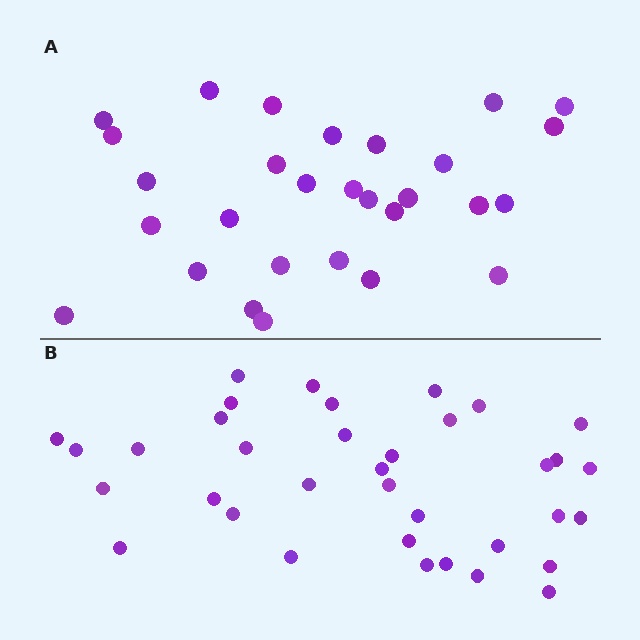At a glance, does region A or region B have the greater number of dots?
Region B (the bottom region) has more dots.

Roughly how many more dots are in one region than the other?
Region B has roughly 8 or so more dots than region A.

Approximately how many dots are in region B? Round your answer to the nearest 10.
About 40 dots. (The exact count is 36, which rounds to 40.)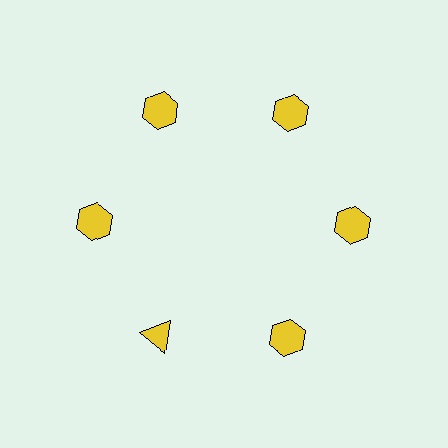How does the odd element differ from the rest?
It has a different shape: triangle instead of hexagon.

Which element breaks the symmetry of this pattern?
The yellow triangle at roughly the 7 o'clock position breaks the symmetry. All other shapes are yellow hexagons.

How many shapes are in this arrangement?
There are 6 shapes arranged in a ring pattern.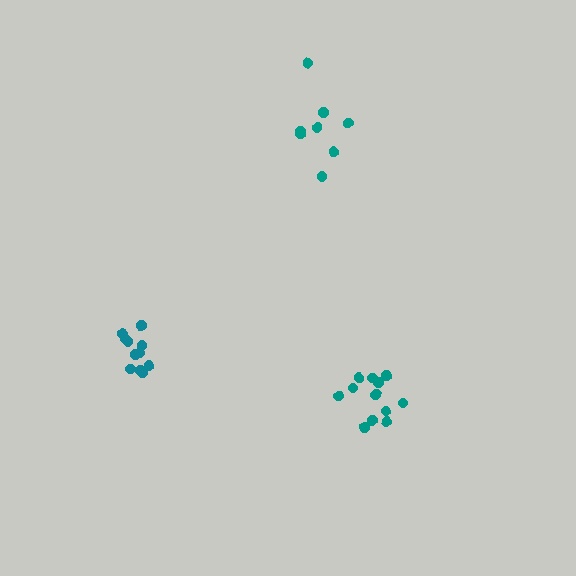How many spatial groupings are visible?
There are 3 spatial groupings.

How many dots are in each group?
Group 1: 11 dots, Group 2: 8 dots, Group 3: 12 dots (31 total).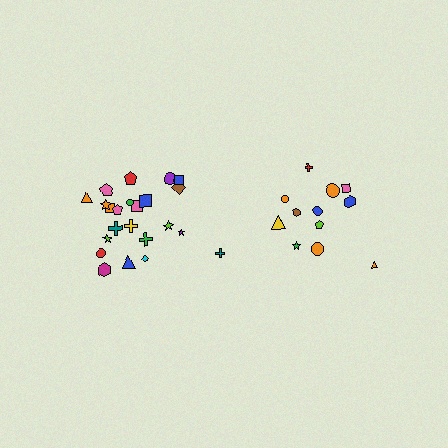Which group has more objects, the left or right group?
The left group.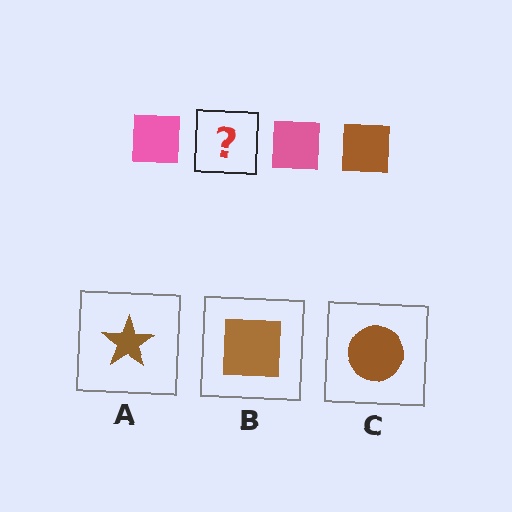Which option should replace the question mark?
Option B.